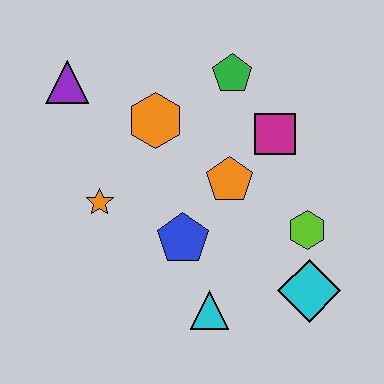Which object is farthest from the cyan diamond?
The purple triangle is farthest from the cyan diamond.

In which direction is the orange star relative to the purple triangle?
The orange star is below the purple triangle.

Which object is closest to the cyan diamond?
The lime hexagon is closest to the cyan diamond.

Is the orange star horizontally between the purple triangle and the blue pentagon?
Yes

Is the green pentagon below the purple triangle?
No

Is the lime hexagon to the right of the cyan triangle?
Yes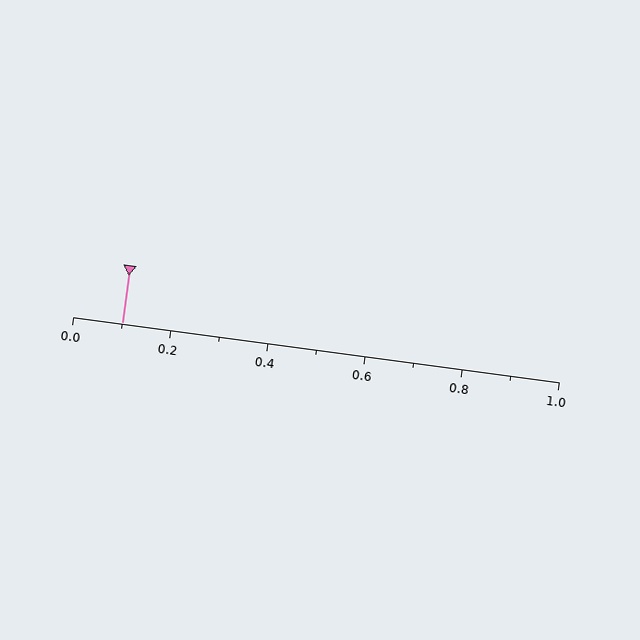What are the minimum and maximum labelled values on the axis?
The axis runs from 0.0 to 1.0.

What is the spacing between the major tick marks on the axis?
The major ticks are spaced 0.2 apart.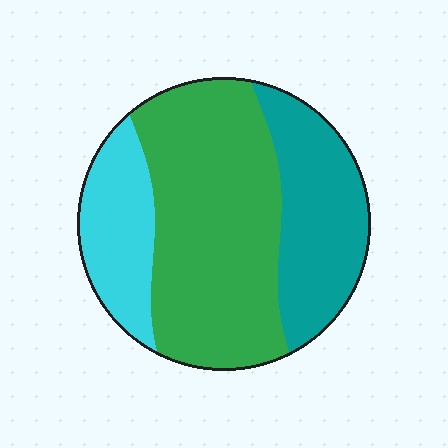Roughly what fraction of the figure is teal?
Teal covers roughly 30% of the figure.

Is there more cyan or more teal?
Teal.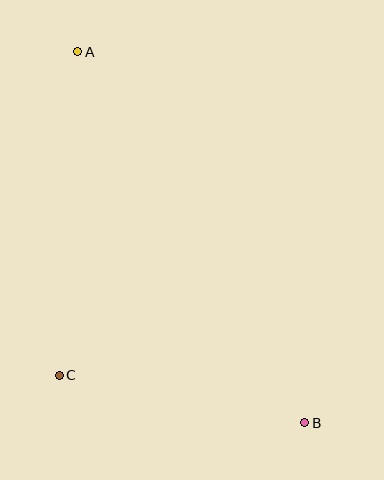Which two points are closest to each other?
Points B and C are closest to each other.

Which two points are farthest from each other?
Points A and B are farthest from each other.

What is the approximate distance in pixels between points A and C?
The distance between A and C is approximately 324 pixels.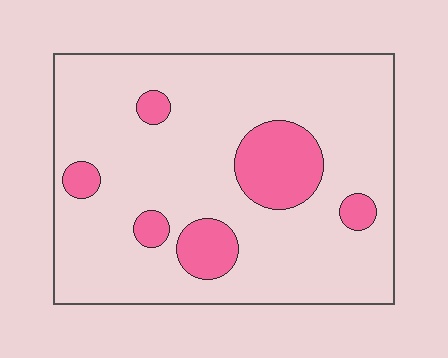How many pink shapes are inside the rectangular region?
6.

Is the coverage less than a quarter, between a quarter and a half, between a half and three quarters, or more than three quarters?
Less than a quarter.